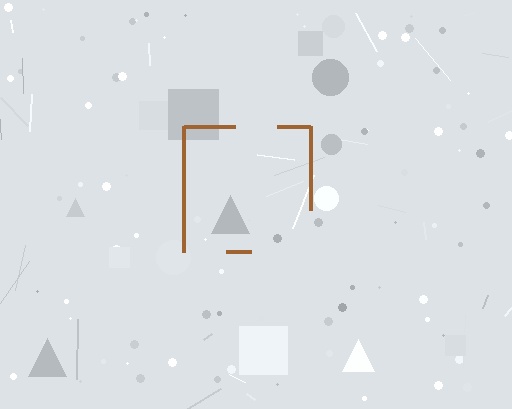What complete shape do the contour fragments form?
The contour fragments form a square.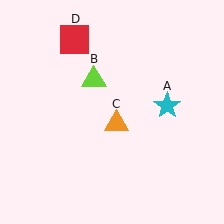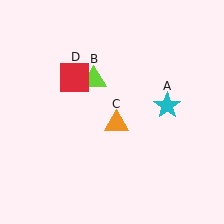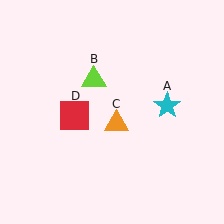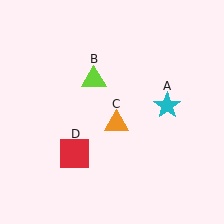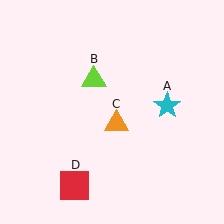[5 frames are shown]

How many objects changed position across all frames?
1 object changed position: red square (object D).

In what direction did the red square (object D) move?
The red square (object D) moved down.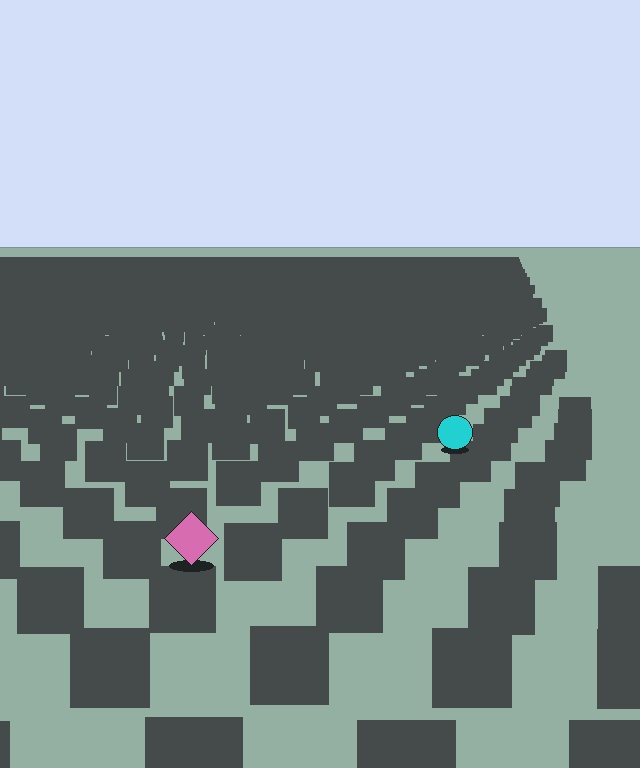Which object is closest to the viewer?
The pink diamond is closest. The texture marks near it are larger and more spread out.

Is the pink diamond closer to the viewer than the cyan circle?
Yes. The pink diamond is closer — you can tell from the texture gradient: the ground texture is coarser near it.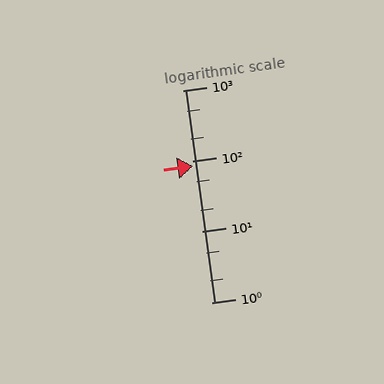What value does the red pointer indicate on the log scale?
The pointer indicates approximately 86.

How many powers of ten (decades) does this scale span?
The scale spans 3 decades, from 1 to 1000.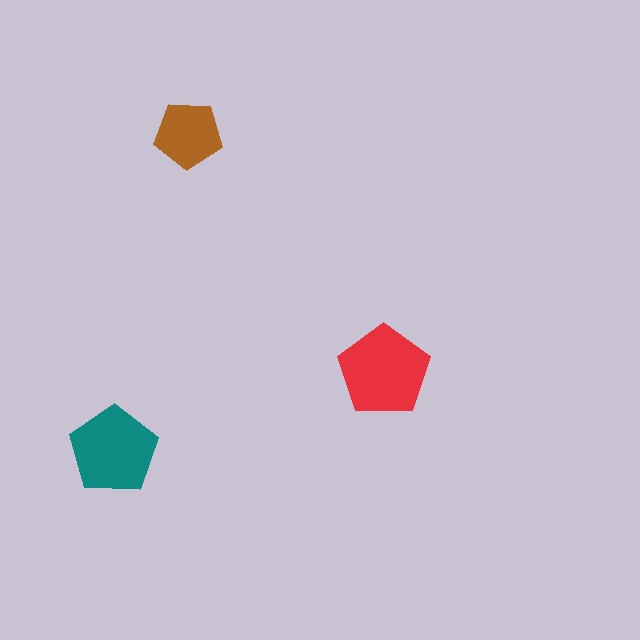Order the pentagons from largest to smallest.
the red one, the teal one, the brown one.